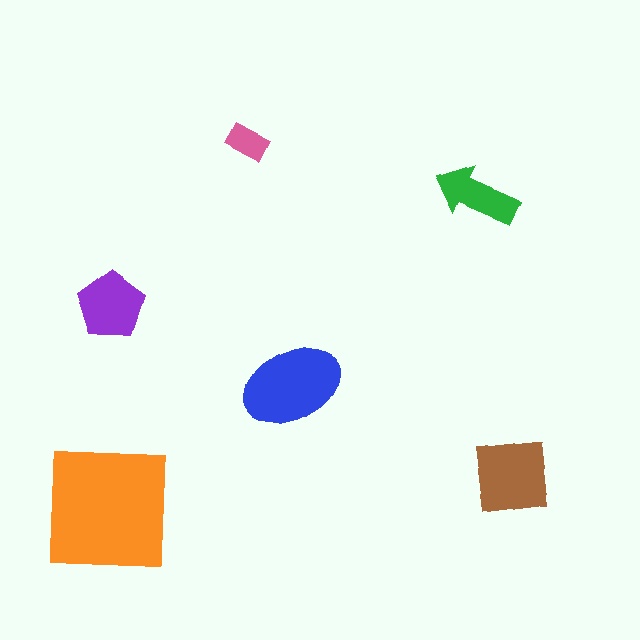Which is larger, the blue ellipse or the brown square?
The blue ellipse.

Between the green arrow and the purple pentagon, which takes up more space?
The purple pentagon.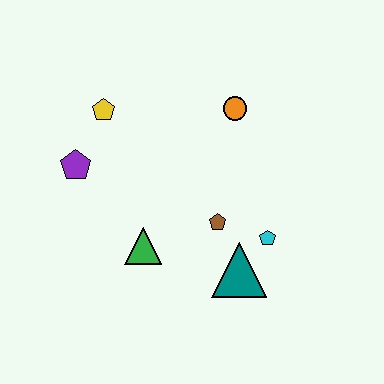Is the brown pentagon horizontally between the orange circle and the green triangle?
Yes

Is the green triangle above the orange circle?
No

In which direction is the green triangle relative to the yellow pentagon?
The green triangle is below the yellow pentagon.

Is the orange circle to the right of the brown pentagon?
Yes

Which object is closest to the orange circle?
The brown pentagon is closest to the orange circle.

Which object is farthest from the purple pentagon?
The cyan pentagon is farthest from the purple pentagon.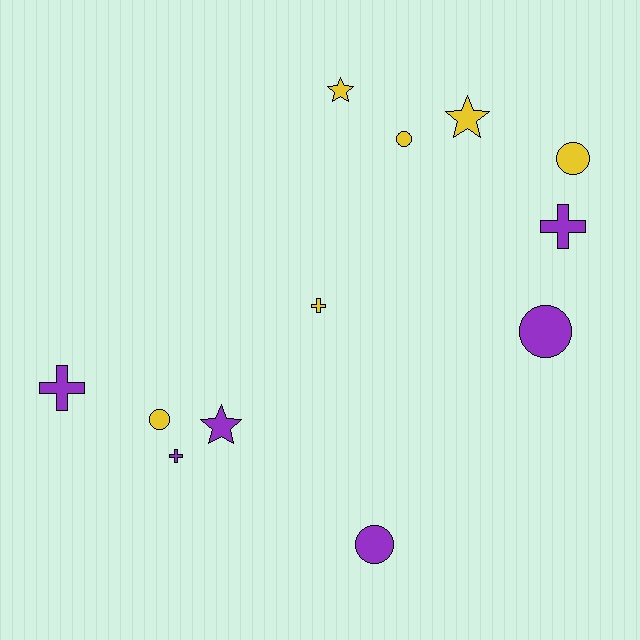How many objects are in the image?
There are 12 objects.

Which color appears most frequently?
Yellow, with 6 objects.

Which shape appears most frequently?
Circle, with 5 objects.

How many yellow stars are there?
There are 2 yellow stars.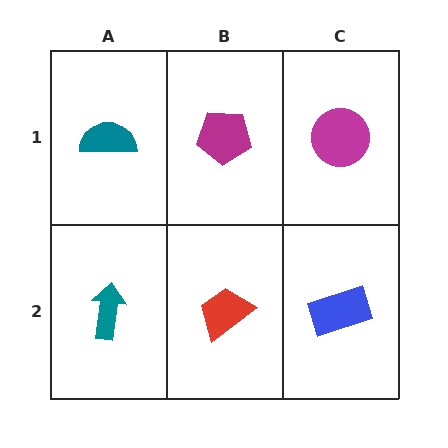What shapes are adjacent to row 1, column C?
A blue rectangle (row 2, column C), a magenta pentagon (row 1, column B).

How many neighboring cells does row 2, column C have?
2.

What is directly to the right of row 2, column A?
A red trapezoid.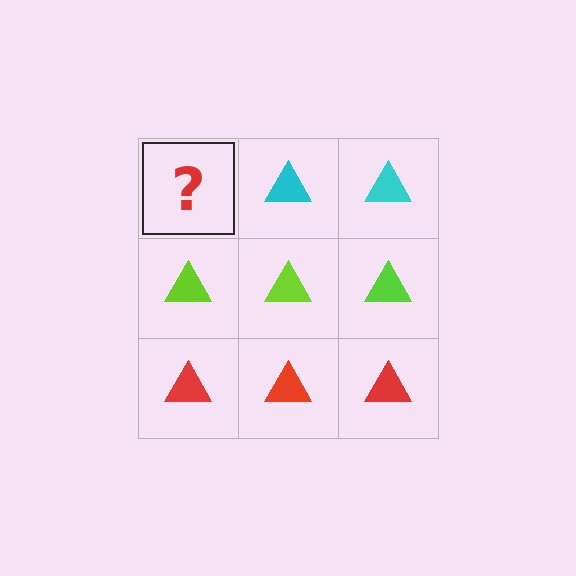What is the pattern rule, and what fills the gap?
The rule is that each row has a consistent color. The gap should be filled with a cyan triangle.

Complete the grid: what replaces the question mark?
The question mark should be replaced with a cyan triangle.